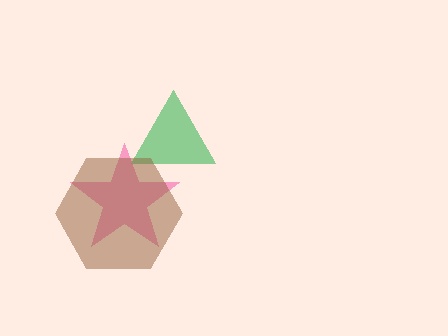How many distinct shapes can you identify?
There are 3 distinct shapes: a green triangle, a pink star, a brown hexagon.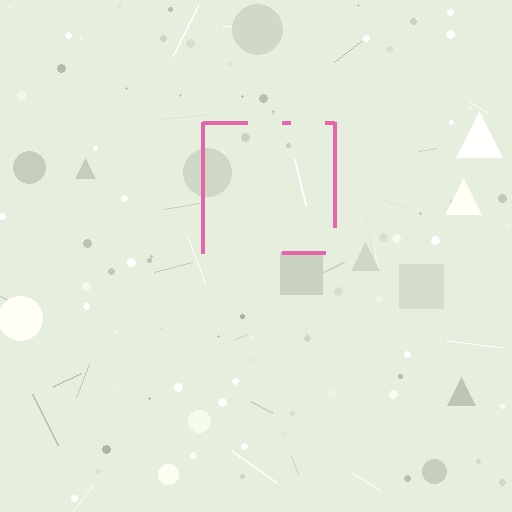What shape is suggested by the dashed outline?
The dashed outline suggests a square.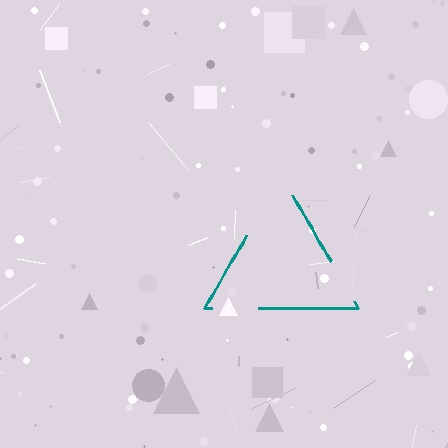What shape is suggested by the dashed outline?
The dashed outline suggests a triangle.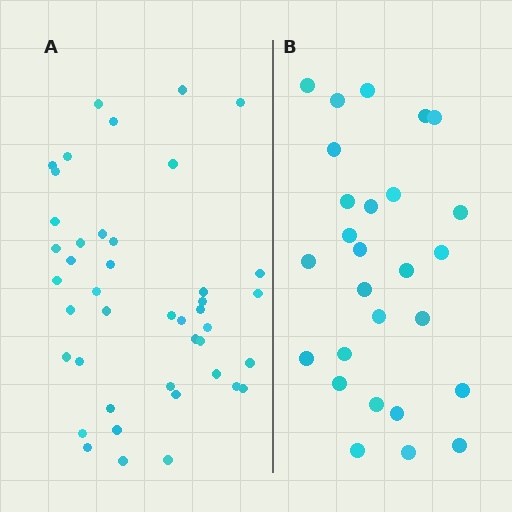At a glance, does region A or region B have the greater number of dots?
Region A (the left region) has more dots.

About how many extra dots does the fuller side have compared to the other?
Region A has approximately 15 more dots than region B.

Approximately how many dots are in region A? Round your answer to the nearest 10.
About 40 dots. (The exact count is 43, which rounds to 40.)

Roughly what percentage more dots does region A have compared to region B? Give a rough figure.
About 60% more.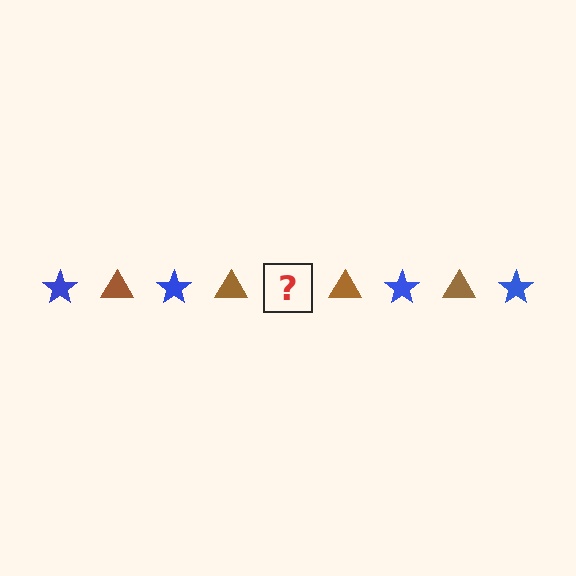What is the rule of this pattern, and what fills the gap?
The rule is that the pattern alternates between blue star and brown triangle. The gap should be filled with a blue star.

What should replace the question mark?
The question mark should be replaced with a blue star.